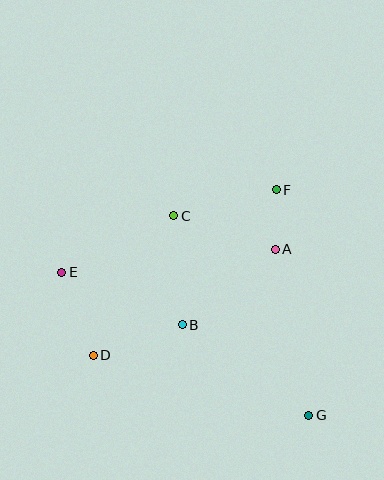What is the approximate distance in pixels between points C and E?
The distance between C and E is approximately 125 pixels.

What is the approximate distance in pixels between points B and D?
The distance between B and D is approximately 94 pixels.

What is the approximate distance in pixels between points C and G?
The distance between C and G is approximately 241 pixels.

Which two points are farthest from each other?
Points E and G are farthest from each other.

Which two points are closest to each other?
Points A and F are closest to each other.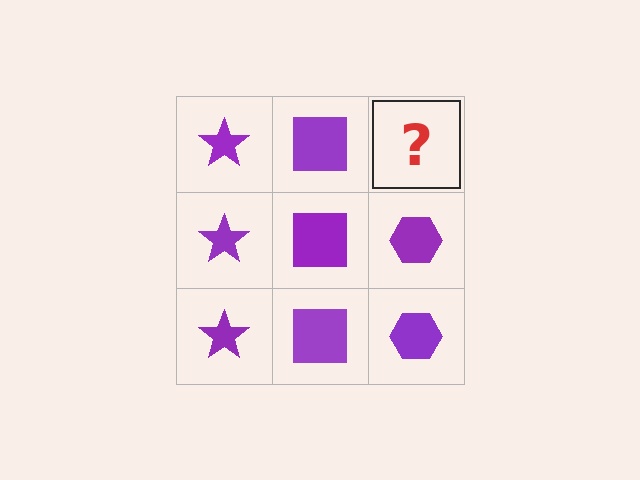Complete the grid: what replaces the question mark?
The question mark should be replaced with a purple hexagon.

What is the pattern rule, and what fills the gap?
The rule is that each column has a consistent shape. The gap should be filled with a purple hexagon.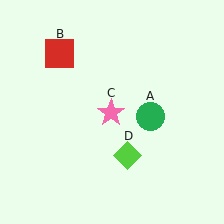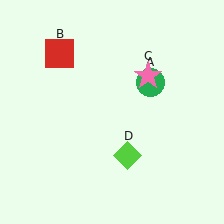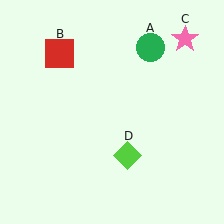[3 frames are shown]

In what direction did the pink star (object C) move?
The pink star (object C) moved up and to the right.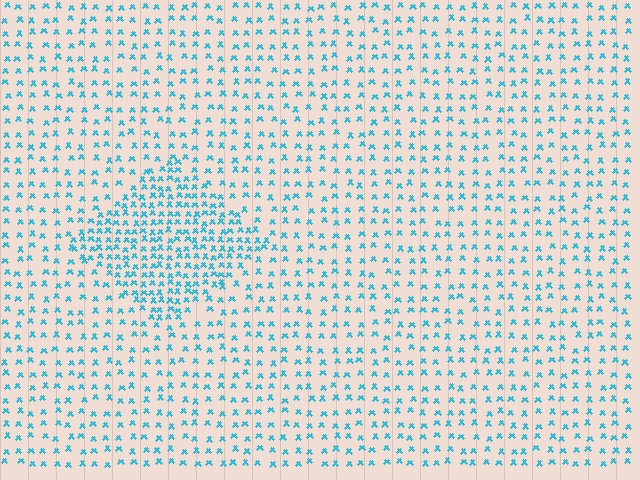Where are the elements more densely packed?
The elements are more densely packed inside the diamond boundary.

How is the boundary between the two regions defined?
The boundary is defined by a change in element density (approximately 2.1x ratio). All elements are the same color, size, and shape.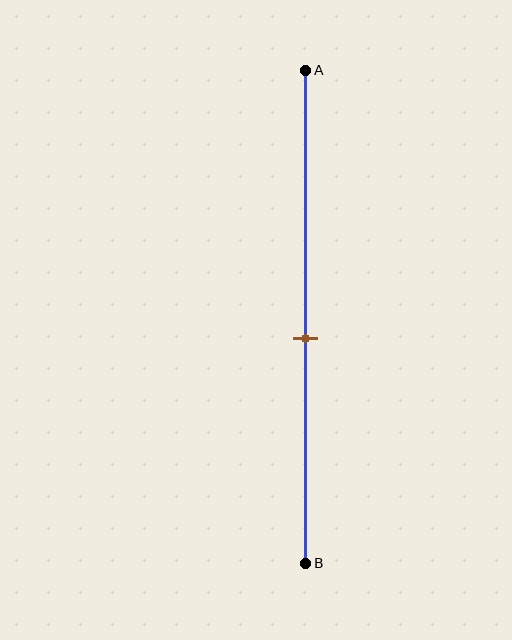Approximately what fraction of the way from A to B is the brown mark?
The brown mark is approximately 55% of the way from A to B.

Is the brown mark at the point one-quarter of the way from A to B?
No, the mark is at about 55% from A, not at the 25% one-quarter point.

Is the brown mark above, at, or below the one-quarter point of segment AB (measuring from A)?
The brown mark is below the one-quarter point of segment AB.